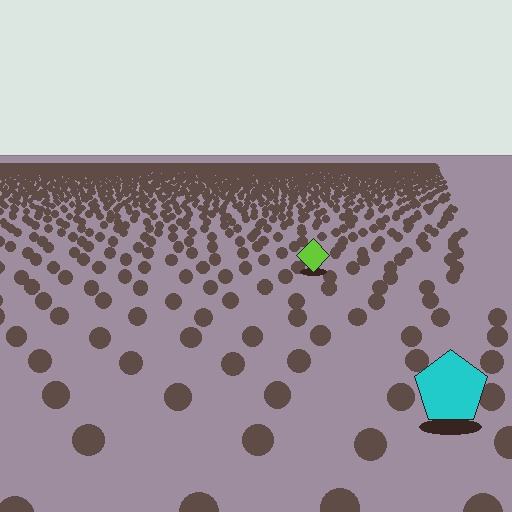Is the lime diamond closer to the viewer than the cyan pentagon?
No. The cyan pentagon is closer — you can tell from the texture gradient: the ground texture is coarser near it.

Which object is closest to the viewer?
The cyan pentagon is closest. The texture marks near it are larger and more spread out.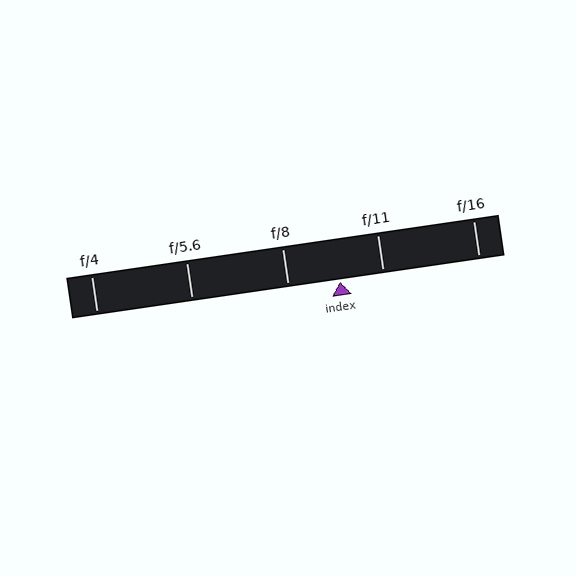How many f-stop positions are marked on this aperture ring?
There are 5 f-stop positions marked.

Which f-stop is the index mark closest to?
The index mark is closest to f/11.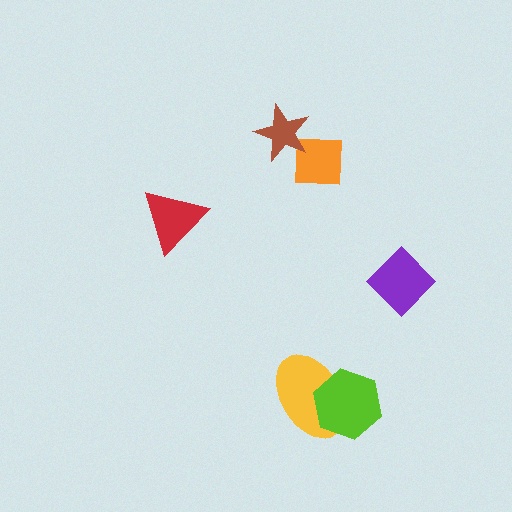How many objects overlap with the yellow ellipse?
1 object overlaps with the yellow ellipse.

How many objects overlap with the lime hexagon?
1 object overlaps with the lime hexagon.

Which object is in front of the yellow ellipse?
The lime hexagon is in front of the yellow ellipse.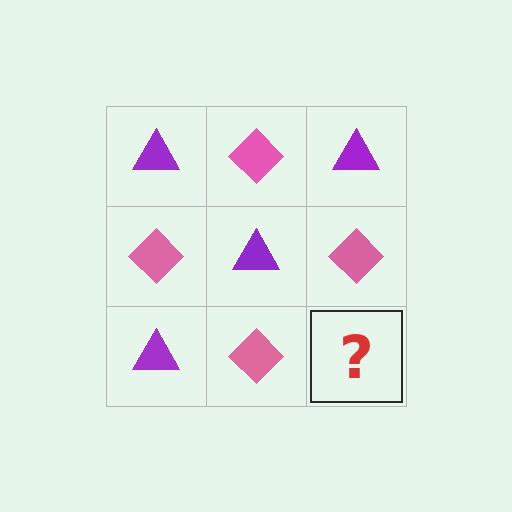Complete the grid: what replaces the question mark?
The question mark should be replaced with a purple triangle.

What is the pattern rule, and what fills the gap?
The rule is that it alternates purple triangle and pink diamond in a checkerboard pattern. The gap should be filled with a purple triangle.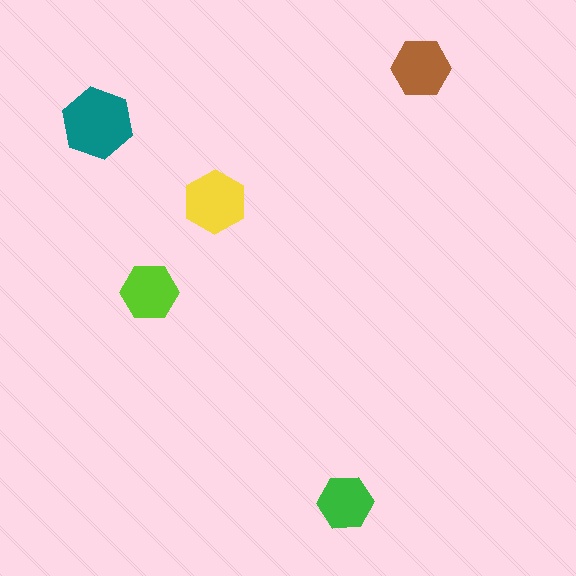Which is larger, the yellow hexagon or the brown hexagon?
The yellow one.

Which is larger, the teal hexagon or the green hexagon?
The teal one.